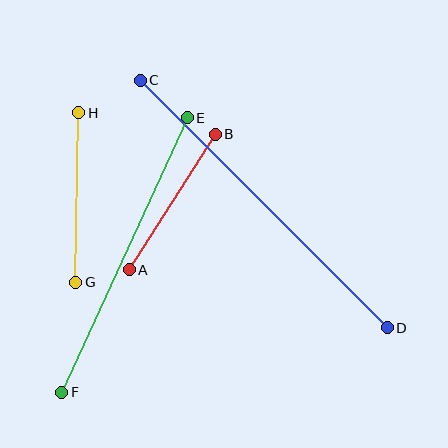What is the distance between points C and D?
The distance is approximately 350 pixels.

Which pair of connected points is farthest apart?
Points C and D are farthest apart.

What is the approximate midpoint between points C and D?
The midpoint is at approximately (264, 204) pixels.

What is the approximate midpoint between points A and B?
The midpoint is at approximately (172, 202) pixels.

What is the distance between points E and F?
The distance is approximately 302 pixels.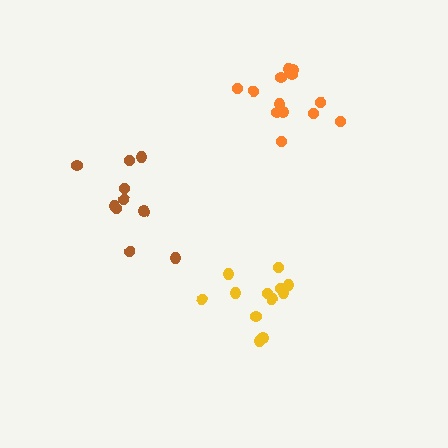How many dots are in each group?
Group 1: 10 dots, Group 2: 13 dots, Group 3: 12 dots (35 total).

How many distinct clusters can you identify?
There are 3 distinct clusters.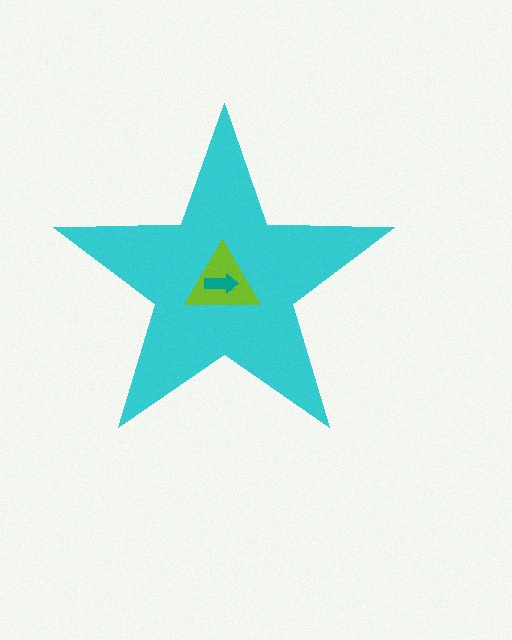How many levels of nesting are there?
3.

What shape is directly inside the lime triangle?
The teal arrow.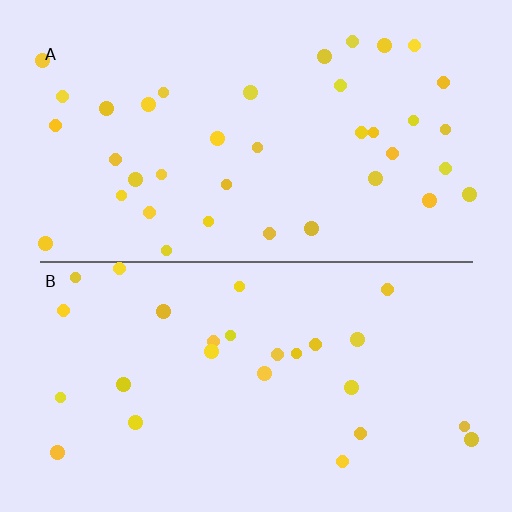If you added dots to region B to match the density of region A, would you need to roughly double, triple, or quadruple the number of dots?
Approximately double.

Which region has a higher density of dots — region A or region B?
A (the top).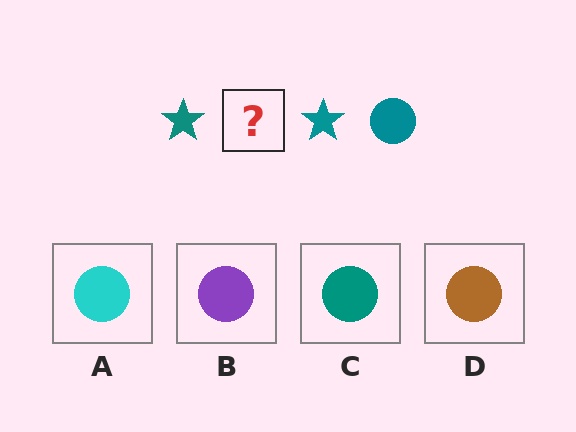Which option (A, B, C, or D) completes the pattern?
C.